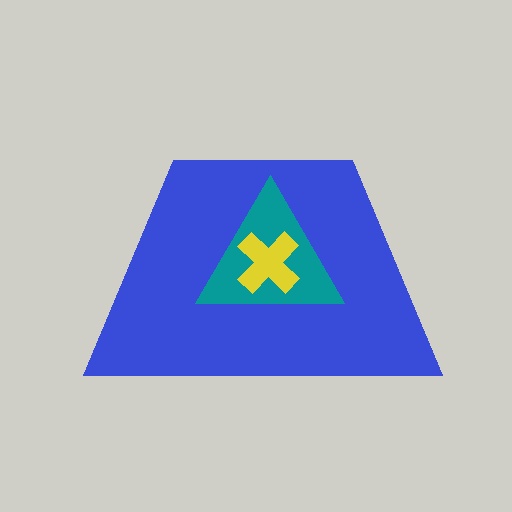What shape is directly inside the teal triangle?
The yellow cross.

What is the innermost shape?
The yellow cross.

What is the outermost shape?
The blue trapezoid.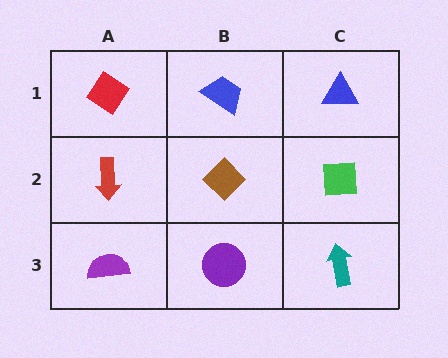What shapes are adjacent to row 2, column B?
A blue trapezoid (row 1, column B), a purple circle (row 3, column B), a red arrow (row 2, column A), a green square (row 2, column C).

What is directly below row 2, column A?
A purple semicircle.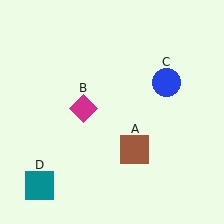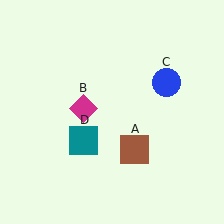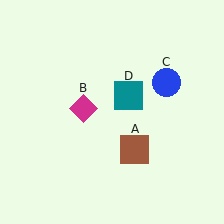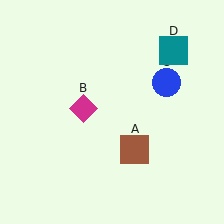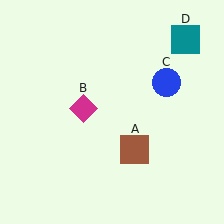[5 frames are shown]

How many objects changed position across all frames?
1 object changed position: teal square (object D).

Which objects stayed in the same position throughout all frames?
Brown square (object A) and magenta diamond (object B) and blue circle (object C) remained stationary.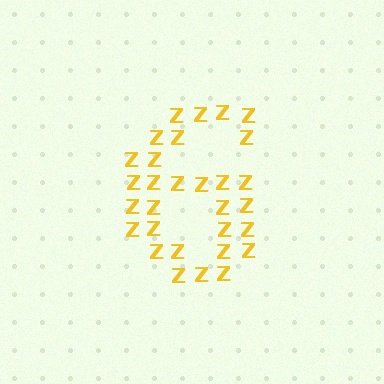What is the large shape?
The large shape is the digit 6.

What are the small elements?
The small elements are letter Z's.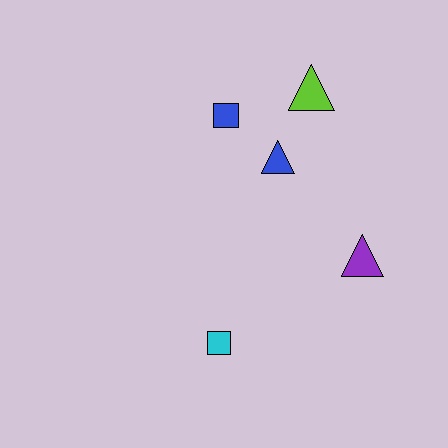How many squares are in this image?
There are 2 squares.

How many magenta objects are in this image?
There are no magenta objects.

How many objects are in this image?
There are 5 objects.